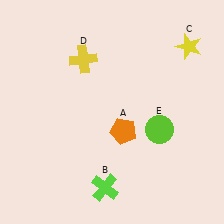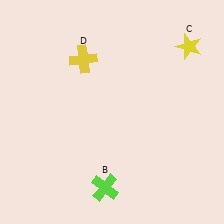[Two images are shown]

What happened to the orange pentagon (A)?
The orange pentagon (A) was removed in Image 2. It was in the bottom-right area of Image 1.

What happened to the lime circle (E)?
The lime circle (E) was removed in Image 2. It was in the bottom-right area of Image 1.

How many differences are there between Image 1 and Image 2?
There are 2 differences between the two images.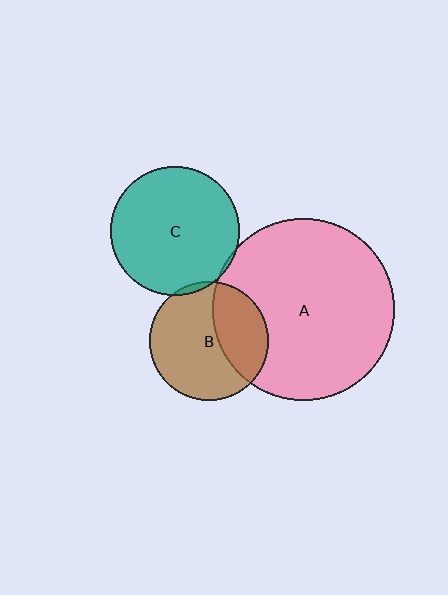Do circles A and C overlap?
Yes.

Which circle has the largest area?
Circle A (pink).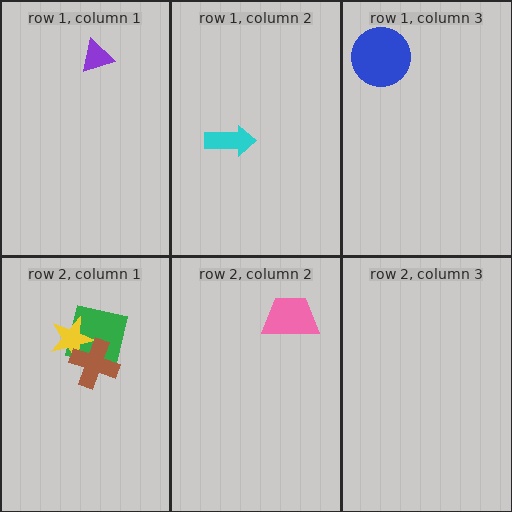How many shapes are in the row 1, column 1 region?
1.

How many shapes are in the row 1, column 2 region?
1.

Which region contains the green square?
The row 2, column 1 region.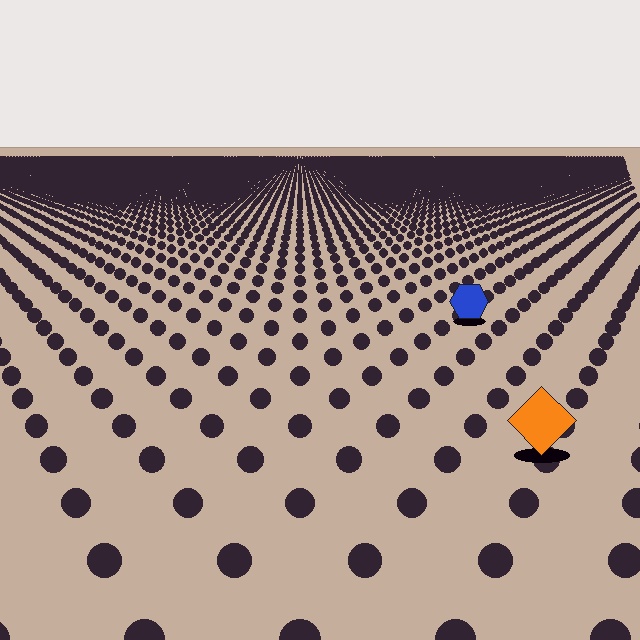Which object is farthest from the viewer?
The blue hexagon is farthest from the viewer. It appears smaller and the ground texture around it is denser.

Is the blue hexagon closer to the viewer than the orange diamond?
No. The orange diamond is closer — you can tell from the texture gradient: the ground texture is coarser near it.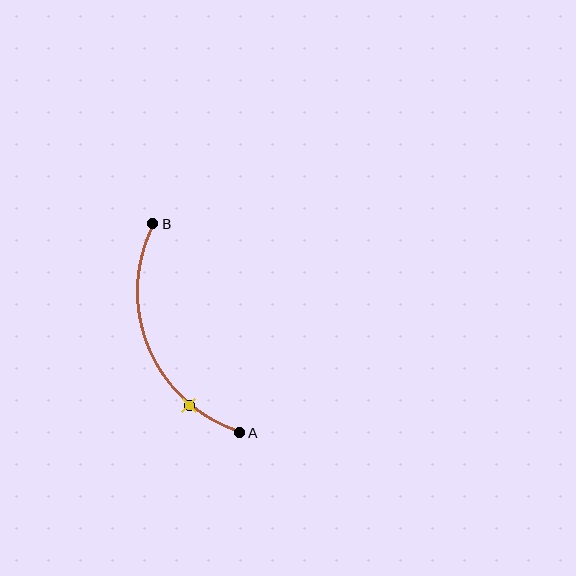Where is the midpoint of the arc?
The arc midpoint is the point on the curve farthest from the straight line joining A and B. It sits to the left of that line.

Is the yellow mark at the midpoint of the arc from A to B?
No. The yellow mark lies on the arc but is closer to endpoint A. The arc midpoint would be at the point on the curve equidistant along the arc from both A and B.